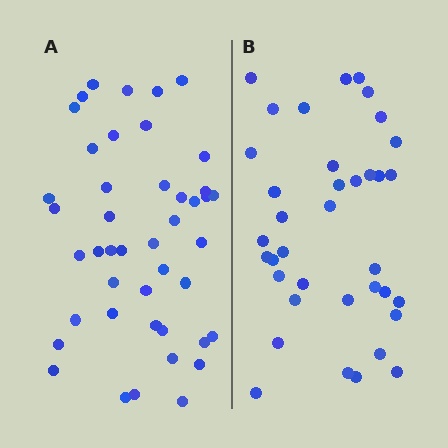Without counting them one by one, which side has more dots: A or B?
Region A (the left region) has more dots.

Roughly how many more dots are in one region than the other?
Region A has roughly 8 or so more dots than region B.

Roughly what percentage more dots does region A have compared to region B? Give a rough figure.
About 20% more.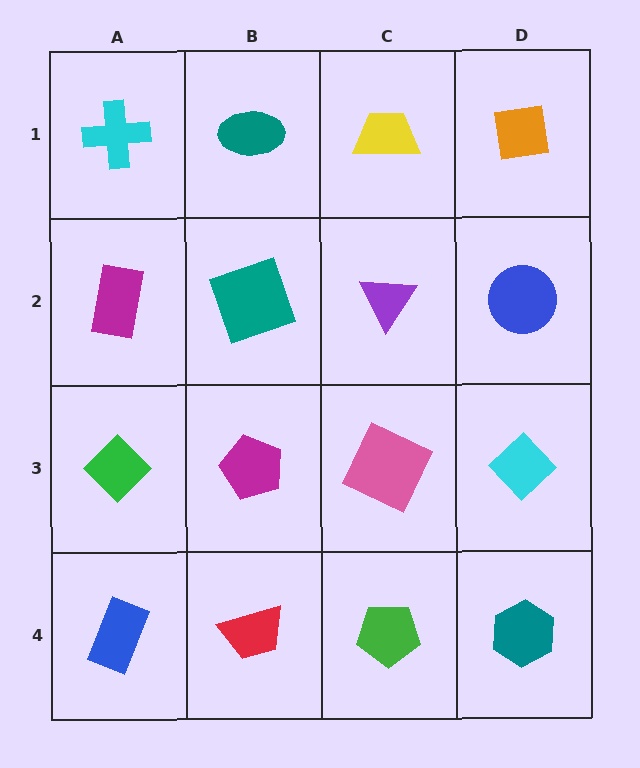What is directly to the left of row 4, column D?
A green pentagon.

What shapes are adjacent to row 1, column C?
A purple triangle (row 2, column C), a teal ellipse (row 1, column B), an orange square (row 1, column D).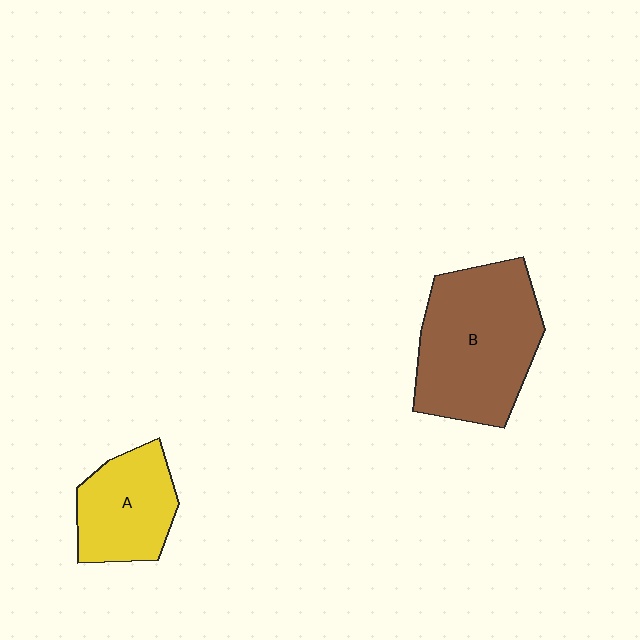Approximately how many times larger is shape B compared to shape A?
Approximately 1.7 times.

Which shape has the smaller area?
Shape A (yellow).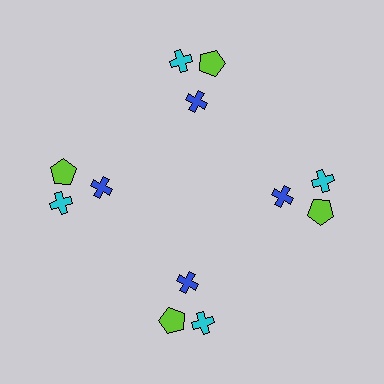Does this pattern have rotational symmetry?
Yes, this pattern has 4-fold rotational symmetry. It looks the same after rotating 90 degrees around the center.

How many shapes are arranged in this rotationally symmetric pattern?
There are 12 shapes, arranged in 4 groups of 3.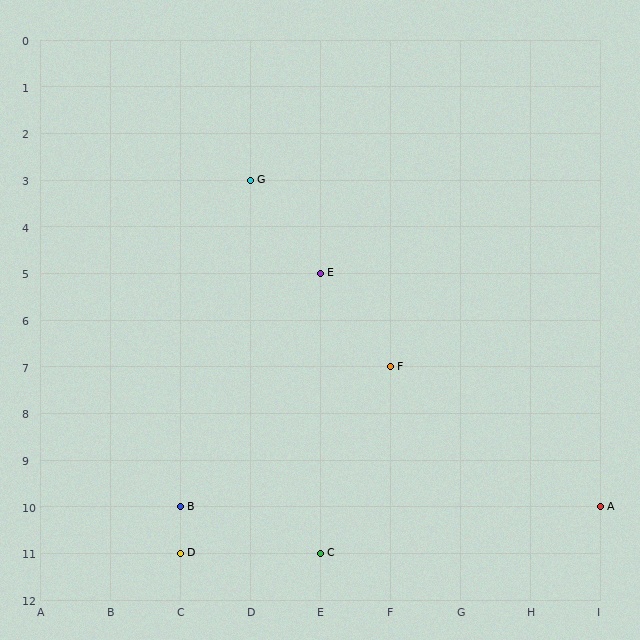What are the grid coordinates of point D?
Point D is at grid coordinates (C, 11).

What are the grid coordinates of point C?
Point C is at grid coordinates (E, 11).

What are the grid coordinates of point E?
Point E is at grid coordinates (E, 5).